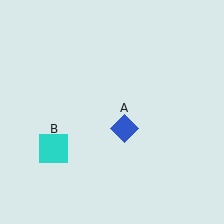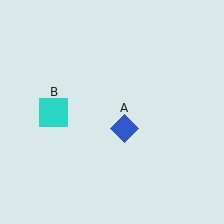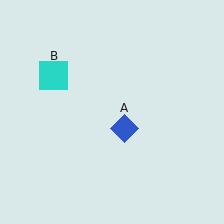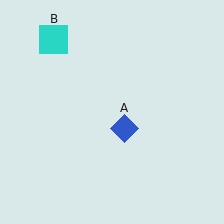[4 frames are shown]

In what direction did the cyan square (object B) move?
The cyan square (object B) moved up.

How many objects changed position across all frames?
1 object changed position: cyan square (object B).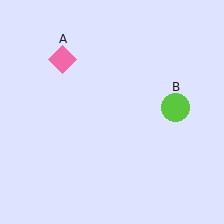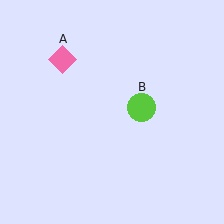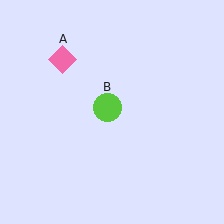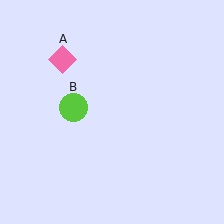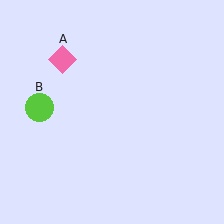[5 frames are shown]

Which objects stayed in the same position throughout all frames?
Pink diamond (object A) remained stationary.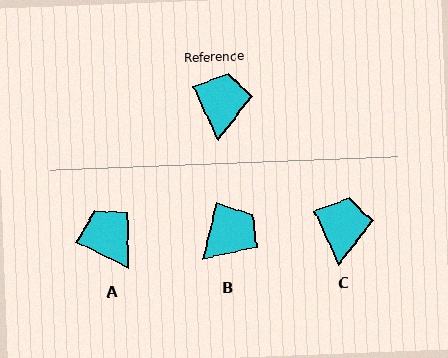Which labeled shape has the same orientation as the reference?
C.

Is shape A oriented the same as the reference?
No, it is off by about 40 degrees.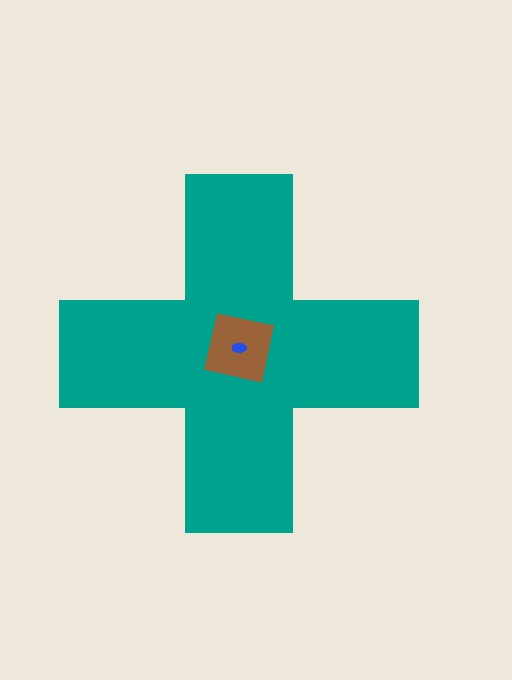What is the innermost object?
The blue ellipse.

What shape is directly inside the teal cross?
The brown square.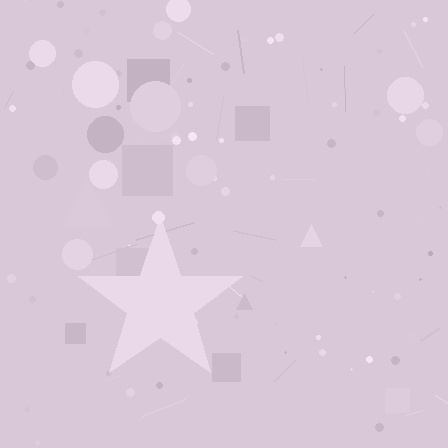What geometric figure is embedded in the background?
A star is embedded in the background.